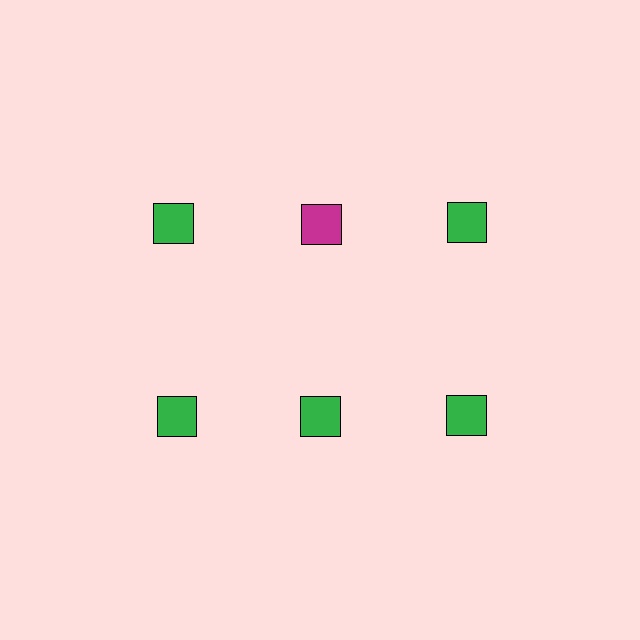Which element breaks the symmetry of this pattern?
The magenta square in the top row, second from left column breaks the symmetry. All other shapes are green squares.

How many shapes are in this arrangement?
There are 6 shapes arranged in a grid pattern.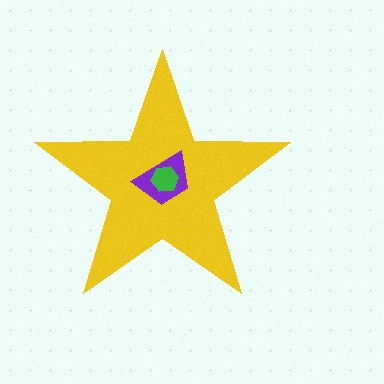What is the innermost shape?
The green hexagon.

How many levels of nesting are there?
3.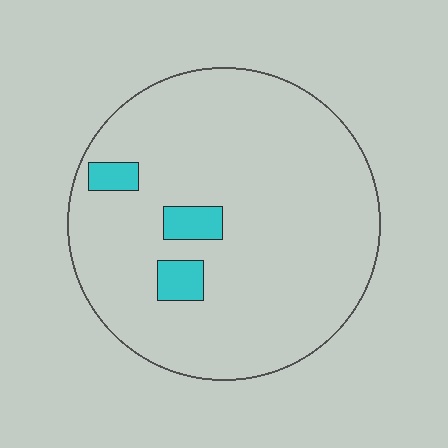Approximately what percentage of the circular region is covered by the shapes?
Approximately 5%.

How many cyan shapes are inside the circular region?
3.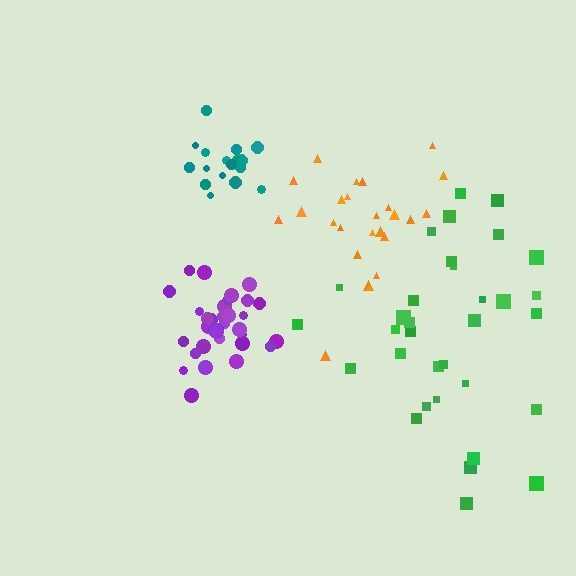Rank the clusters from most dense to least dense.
purple, teal, orange, green.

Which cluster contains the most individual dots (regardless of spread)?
Purple (35).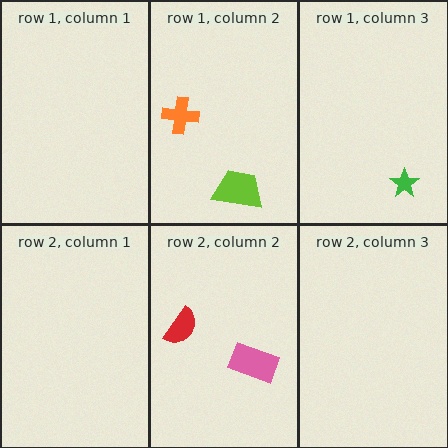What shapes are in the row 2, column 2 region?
The pink rectangle, the red semicircle.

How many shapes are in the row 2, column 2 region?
2.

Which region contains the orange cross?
The row 1, column 2 region.